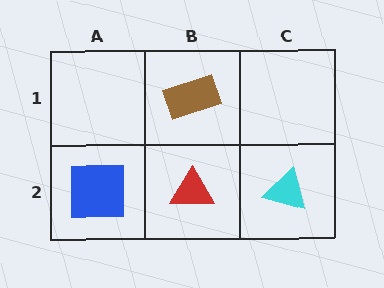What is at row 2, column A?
A blue square.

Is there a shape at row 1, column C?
No, that cell is empty.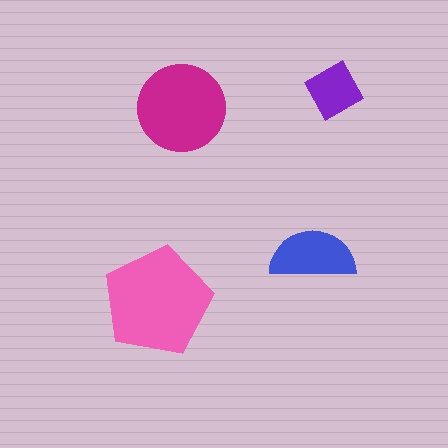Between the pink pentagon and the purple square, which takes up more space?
The pink pentagon.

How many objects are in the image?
There are 4 objects in the image.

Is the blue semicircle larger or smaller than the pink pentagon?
Smaller.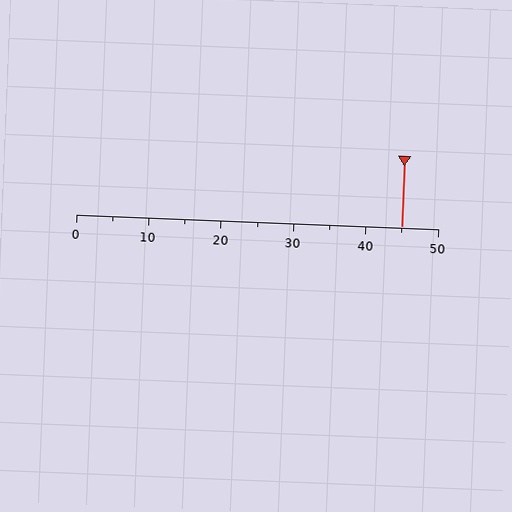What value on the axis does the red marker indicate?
The marker indicates approximately 45.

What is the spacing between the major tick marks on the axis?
The major ticks are spaced 10 apart.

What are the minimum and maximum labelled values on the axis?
The axis runs from 0 to 50.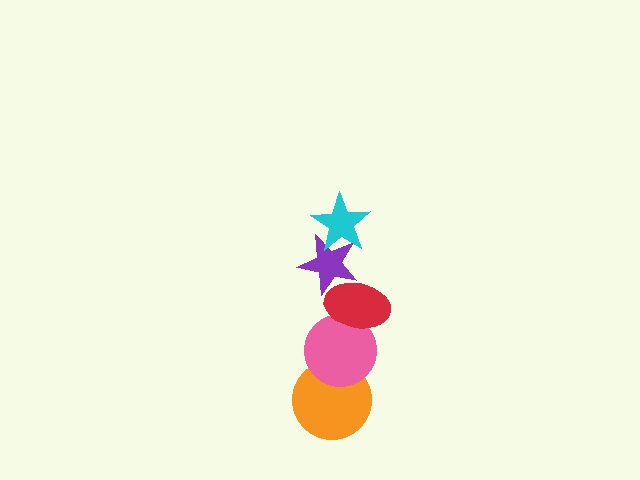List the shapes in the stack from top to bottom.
From top to bottom: the cyan star, the purple star, the red ellipse, the pink circle, the orange circle.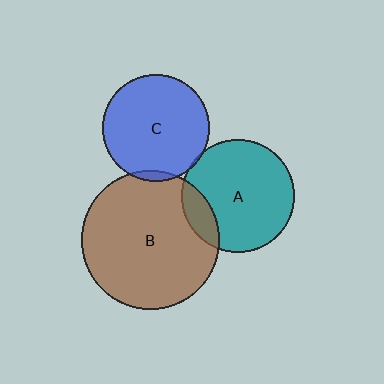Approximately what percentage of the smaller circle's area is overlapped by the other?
Approximately 5%.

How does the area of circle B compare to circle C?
Approximately 1.7 times.